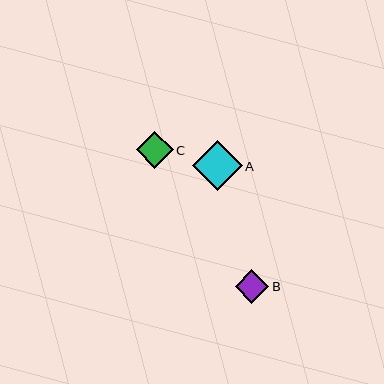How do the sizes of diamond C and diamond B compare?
Diamond C and diamond B are approximately the same size.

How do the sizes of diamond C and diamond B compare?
Diamond C and diamond B are approximately the same size.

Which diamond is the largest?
Diamond A is the largest with a size of approximately 50 pixels.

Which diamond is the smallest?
Diamond B is the smallest with a size of approximately 34 pixels.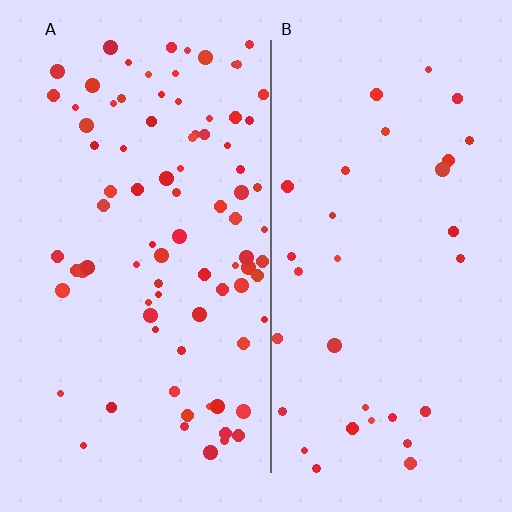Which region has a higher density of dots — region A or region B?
A (the left).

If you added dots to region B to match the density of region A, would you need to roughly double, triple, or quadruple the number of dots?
Approximately triple.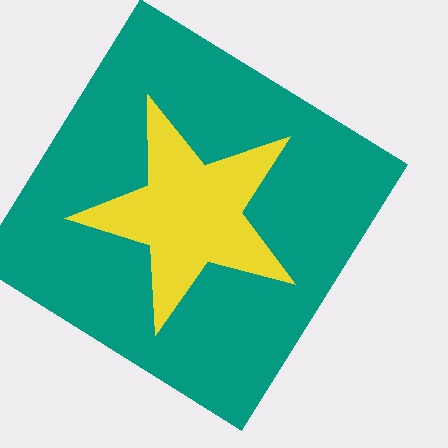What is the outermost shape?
The teal diamond.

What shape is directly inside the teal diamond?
The yellow star.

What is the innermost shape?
The yellow star.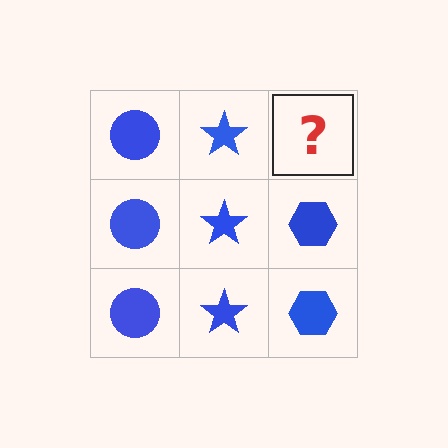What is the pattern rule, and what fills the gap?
The rule is that each column has a consistent shape. The gap should be filled with a blue hexagon.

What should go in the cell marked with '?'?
The missing cell should contain a blue hexagon.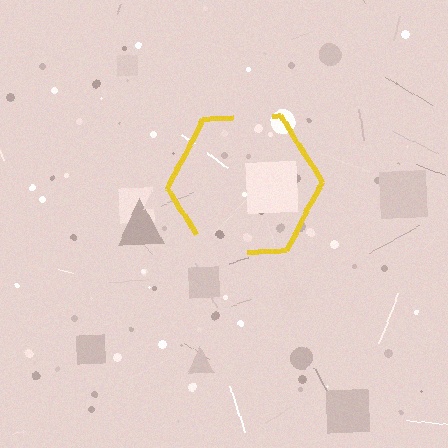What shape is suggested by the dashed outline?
The dashed outline suggests a hexagon.